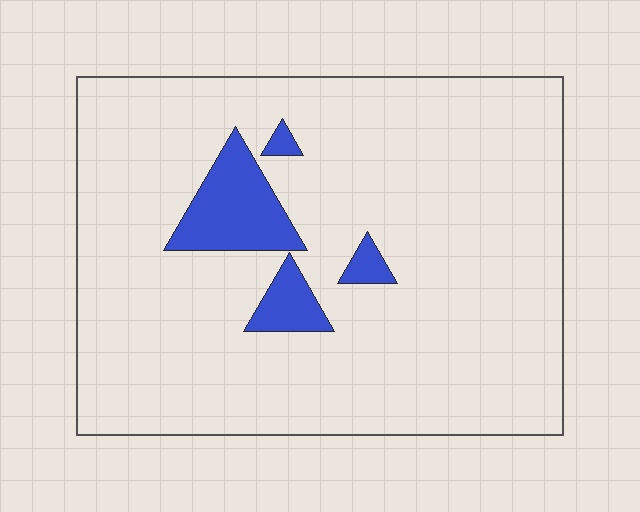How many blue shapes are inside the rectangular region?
4.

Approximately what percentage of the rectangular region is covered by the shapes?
Approximately 10%.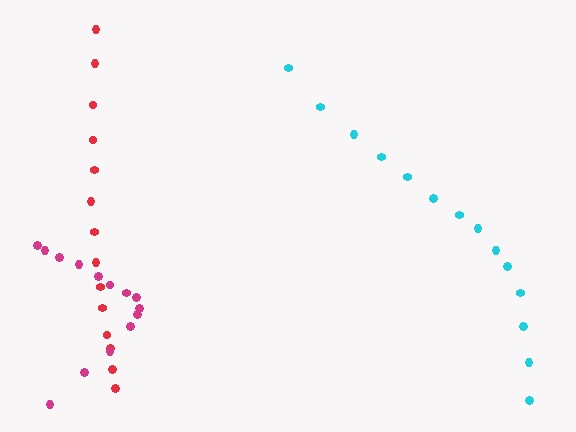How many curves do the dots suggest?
There are 3 distinct paths.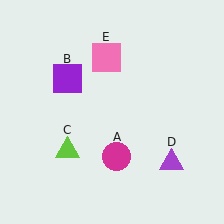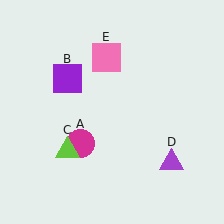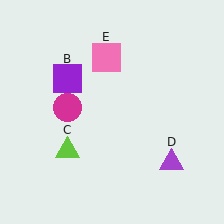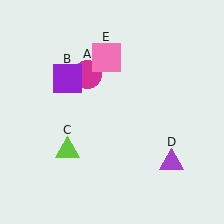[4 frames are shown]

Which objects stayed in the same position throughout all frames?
Purple square (object B) and lime triangle (object C) and purple triangle (object D) and pink square (object E) remained stationary.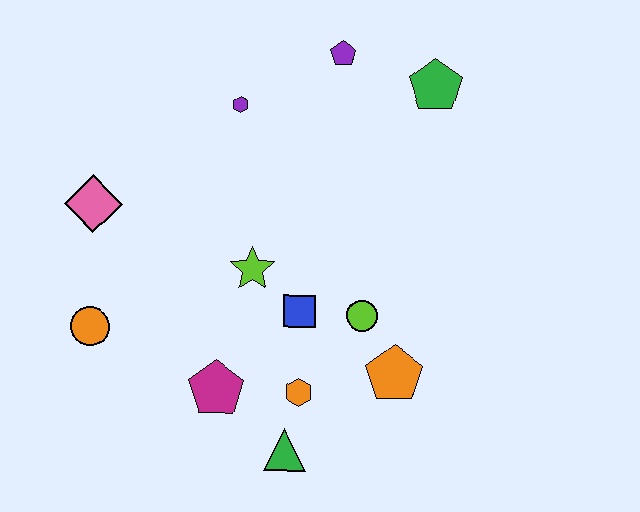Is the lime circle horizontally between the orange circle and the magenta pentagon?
No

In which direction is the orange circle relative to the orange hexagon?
The orange circle is to the left of the orange hexagon.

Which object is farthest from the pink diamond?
The green pentagon is farthest from the pink diamond.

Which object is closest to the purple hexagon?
The purple pentagon is closest to the purple hexagon.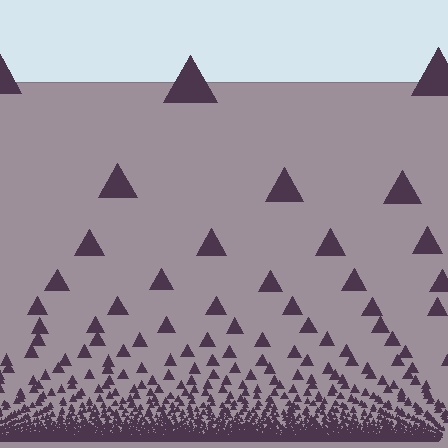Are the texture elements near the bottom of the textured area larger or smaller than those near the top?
Smaller. The gradient is inverted — elements near the bottom are smaller and denser.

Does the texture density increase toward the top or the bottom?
Density increases toward the bottom.